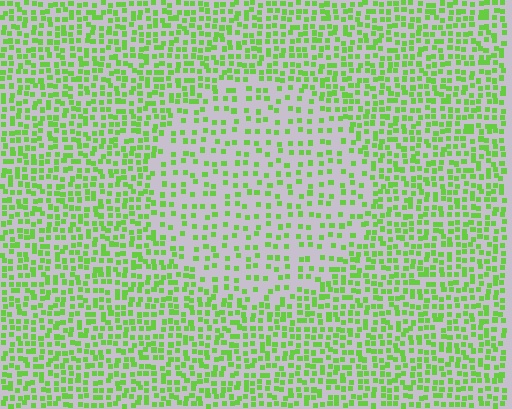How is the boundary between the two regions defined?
The boundary is defined by a change in element density (approximately 1.9x ratio). All elements are the same color, size, and shape.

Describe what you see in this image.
The image contains small lime elements arranged at two different densities. A circle-shaped region is visible where the elements are less densely packed than the surrounding area.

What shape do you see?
I see a circle.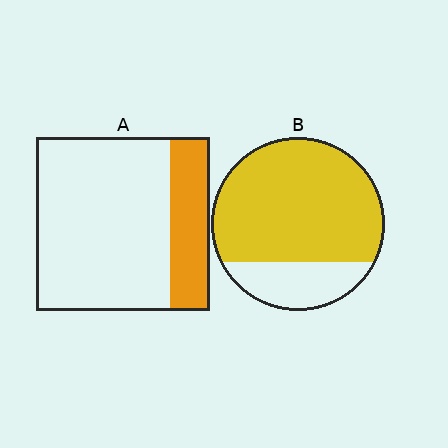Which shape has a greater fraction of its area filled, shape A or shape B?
Shape B.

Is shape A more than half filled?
No.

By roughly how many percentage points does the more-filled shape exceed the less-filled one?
By roughly 55 percentage points (B over A).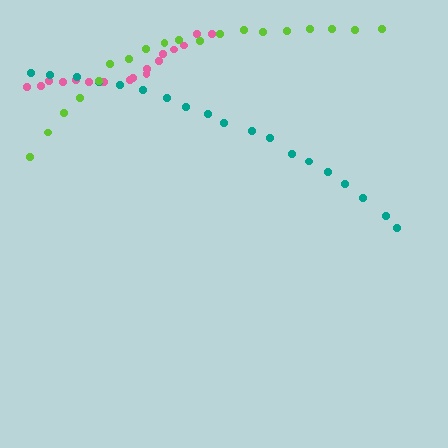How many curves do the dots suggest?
There are 3 distinct paths.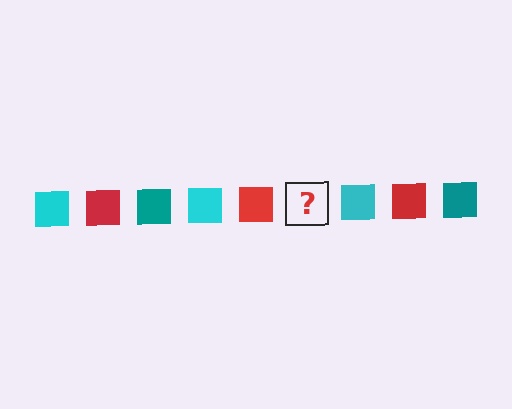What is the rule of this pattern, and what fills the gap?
The rule is that the pattern cycles through cyan, red, teal squares. The gap should be filled with a teal square.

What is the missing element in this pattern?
The missing element is a teal square.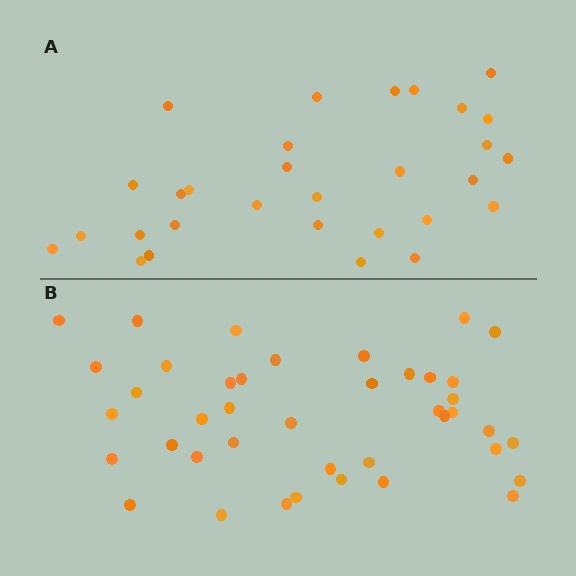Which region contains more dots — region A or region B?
Region B (the bottom region) has more dots.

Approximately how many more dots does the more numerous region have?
Region B has roughly 12 or so more dots than region A.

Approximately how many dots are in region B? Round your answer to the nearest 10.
About 40 dots. (The exact count is 41, which rounds to 40.)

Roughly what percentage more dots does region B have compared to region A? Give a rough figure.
About 35% more.